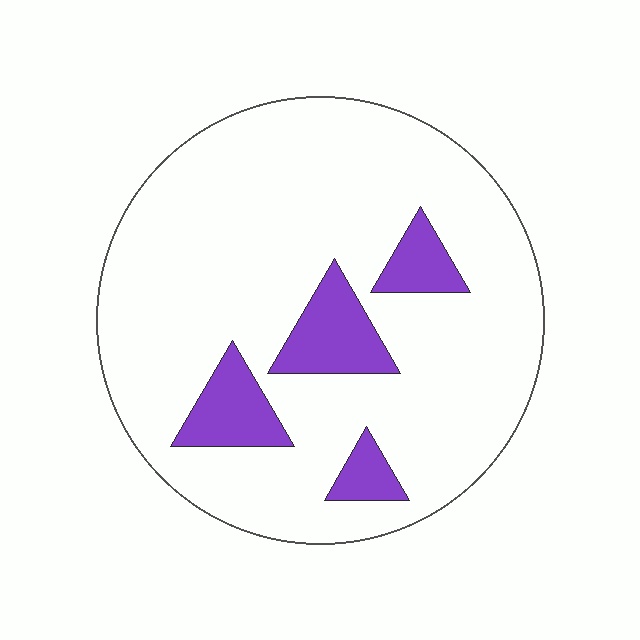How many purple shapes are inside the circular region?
4.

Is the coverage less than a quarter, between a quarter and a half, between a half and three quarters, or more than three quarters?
Less than a quarter.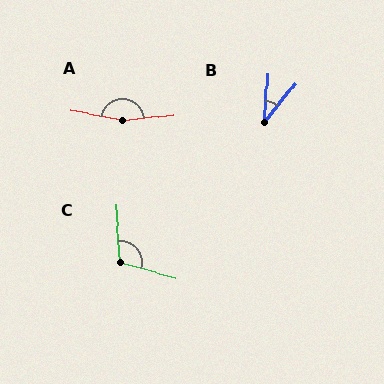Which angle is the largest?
A, at approximately 164 degrees.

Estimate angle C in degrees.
Approximately 109 degrees.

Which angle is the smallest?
B, at approximately 35 degrees.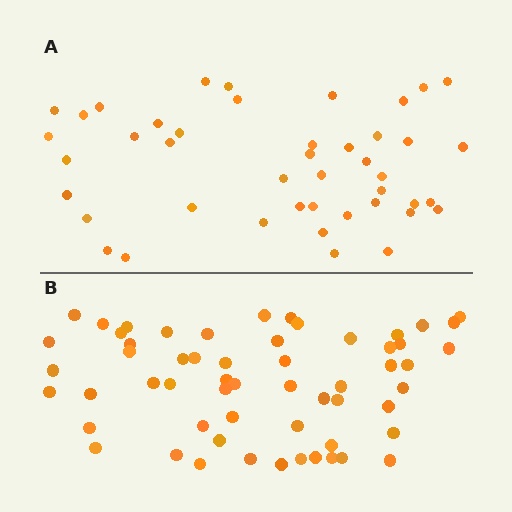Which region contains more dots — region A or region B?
Region B (the bottom region) has more dots.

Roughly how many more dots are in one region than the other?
Region B has approximately 15 more dots than region A.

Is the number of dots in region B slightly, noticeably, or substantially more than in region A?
Region B has noticeably more, but not dramatically so. The ratio is roughly 1.3 to 1.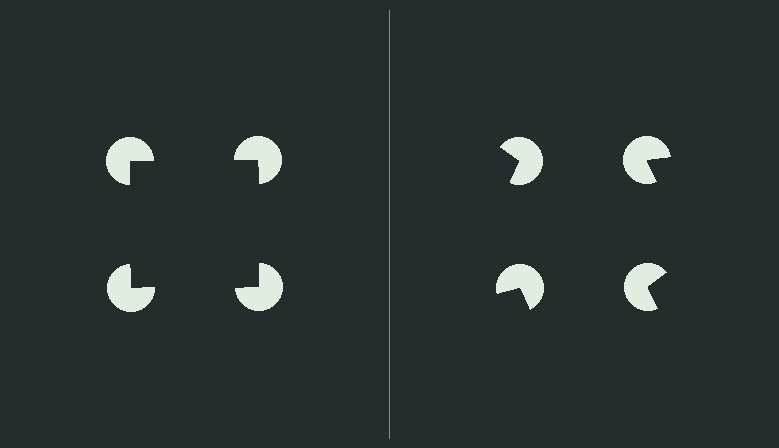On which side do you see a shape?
An illusory square appears on the left side. On the right side the wedge cuts are rotated, so no coherent shape forms.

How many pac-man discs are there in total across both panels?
8 — 4 on each side.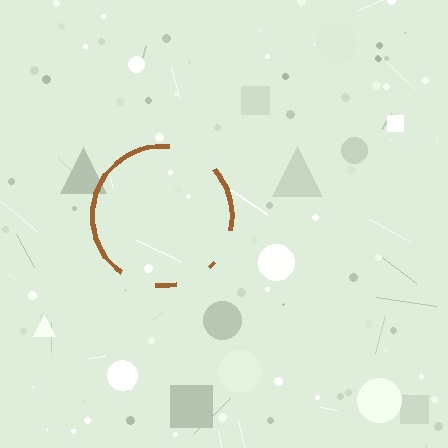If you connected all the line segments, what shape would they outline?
They would outline a circle.